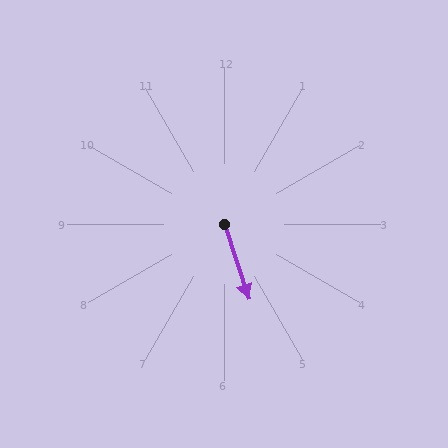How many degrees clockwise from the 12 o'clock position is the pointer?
Approximately 162 degrees.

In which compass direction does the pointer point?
South.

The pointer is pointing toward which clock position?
Roughly 5 o'clock.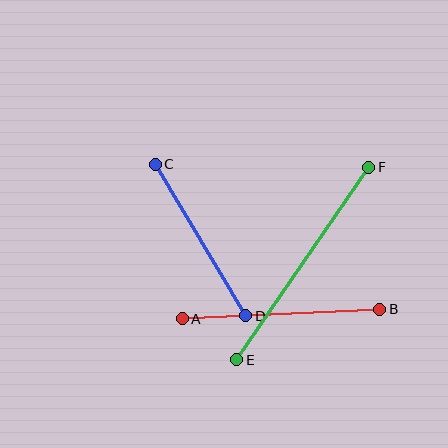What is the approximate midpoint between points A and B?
The midpoint is at approximately (281, 314) pixels.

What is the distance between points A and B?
The distance is approximately 197 pixels.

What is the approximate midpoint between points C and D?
The midpoint is at approximately (200, 240) pixels.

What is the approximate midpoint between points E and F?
The midpoint is at approximately (303, 264) pixels.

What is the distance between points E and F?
The distance is approximately 233 pixels.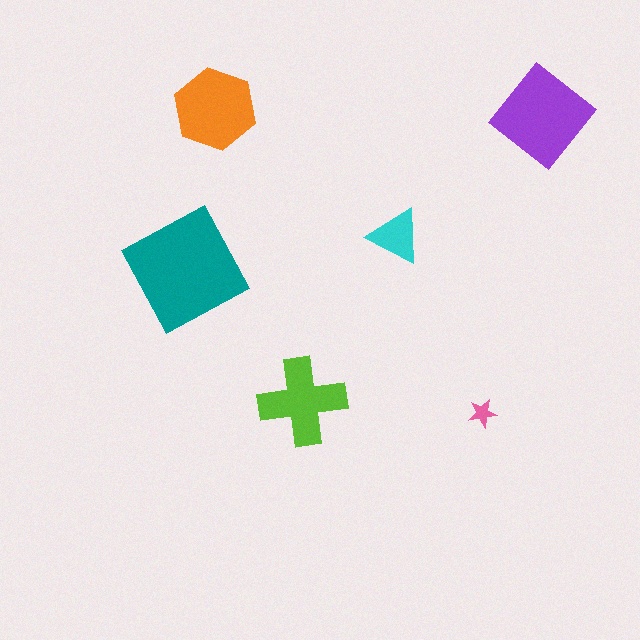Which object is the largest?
The teal square.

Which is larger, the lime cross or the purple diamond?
The purple diamond.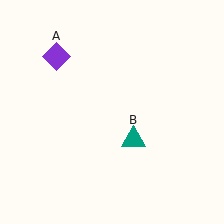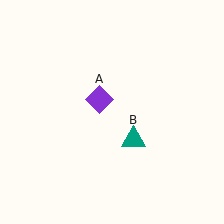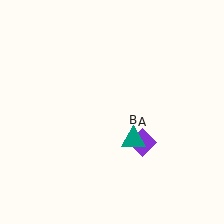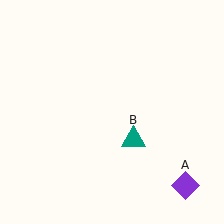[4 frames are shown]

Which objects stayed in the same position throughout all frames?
Teal triangle (object B) remained stationary.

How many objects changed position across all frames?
1 object changed position: purple diamond (object A).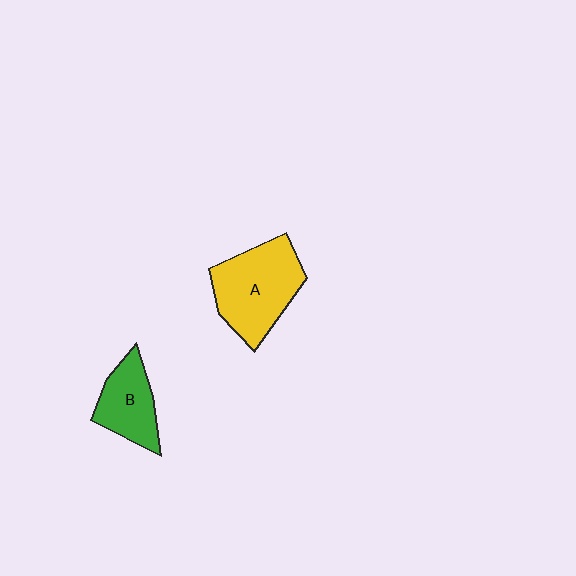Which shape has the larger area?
Shape A (yellow).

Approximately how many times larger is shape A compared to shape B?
Approximately 1.6 times.